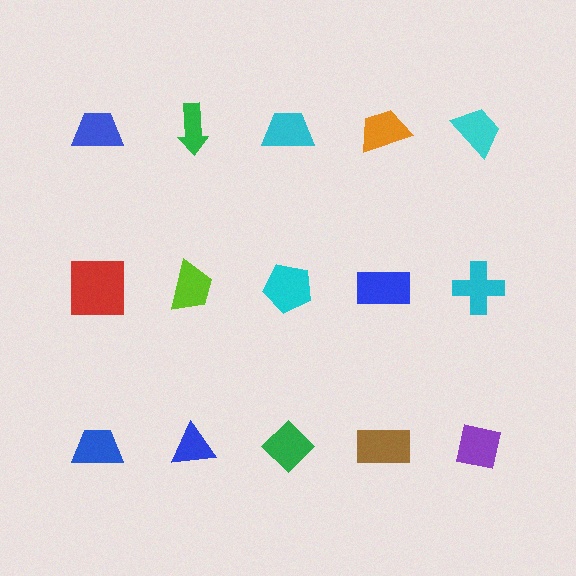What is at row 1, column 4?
An orange trapezoid.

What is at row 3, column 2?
A blue triangle.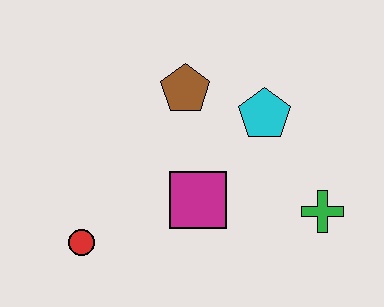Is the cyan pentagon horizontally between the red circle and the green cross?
Yes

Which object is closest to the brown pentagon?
The cyan pentagon is closest to the brown pentagon.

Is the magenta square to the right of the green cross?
No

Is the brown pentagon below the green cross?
No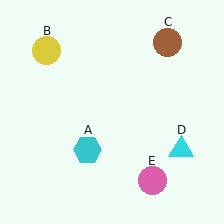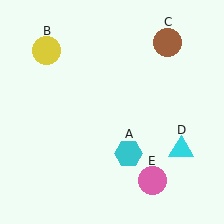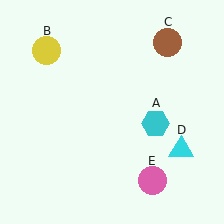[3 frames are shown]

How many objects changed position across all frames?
1 object changed position: cyan hexagon (object A).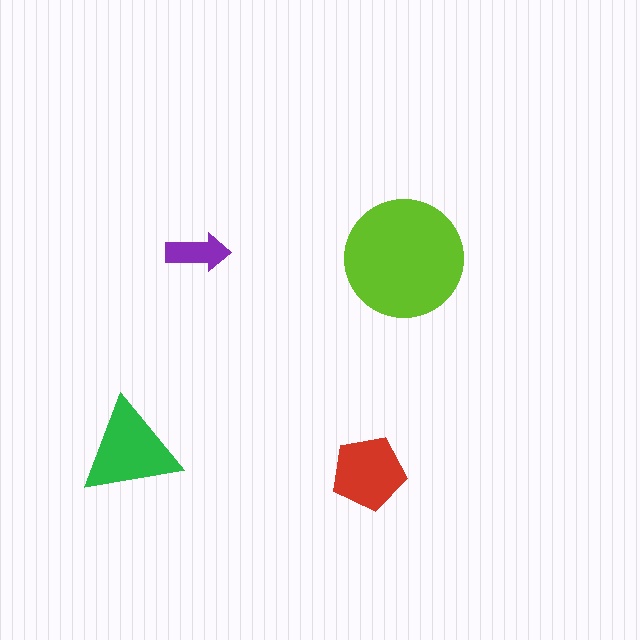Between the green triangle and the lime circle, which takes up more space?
The lime circle.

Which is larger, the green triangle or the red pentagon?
The green triangle.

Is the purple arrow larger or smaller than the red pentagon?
Smaller.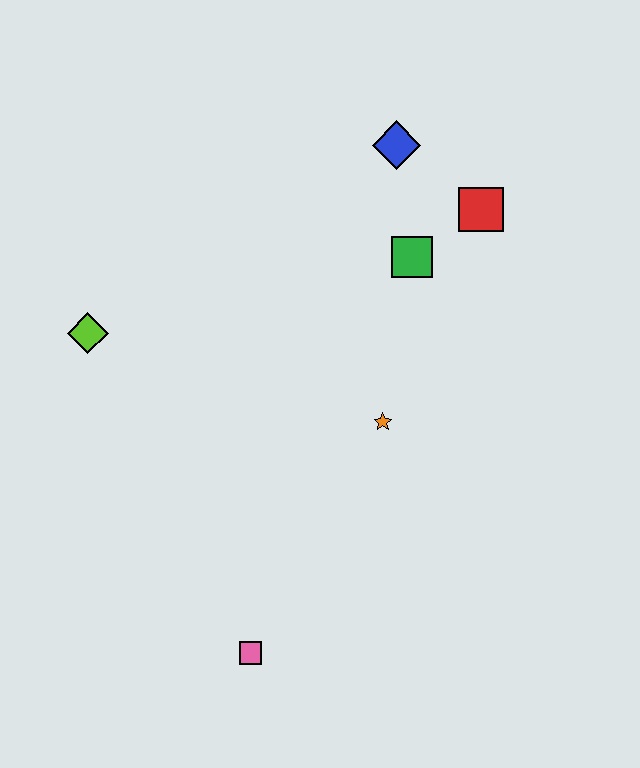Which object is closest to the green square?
The red square is closest to the green square.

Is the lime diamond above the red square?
No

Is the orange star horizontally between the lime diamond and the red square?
Yes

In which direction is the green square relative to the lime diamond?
The green square is to the right of the lime diamond.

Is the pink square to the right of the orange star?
No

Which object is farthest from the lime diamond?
The red square is farthest from the lime diamond.